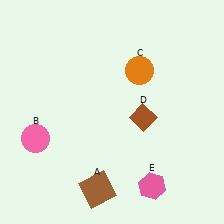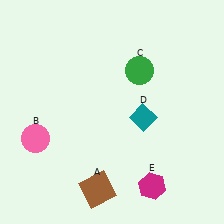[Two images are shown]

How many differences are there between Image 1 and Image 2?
There are 3 differences between the two images.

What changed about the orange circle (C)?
In Image 1, C is orange. In Image 2, it changed to green.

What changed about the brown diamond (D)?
In Image 1, D is brown. In Image 2, it changed to teal.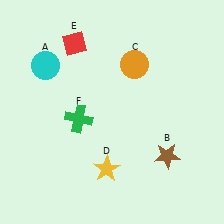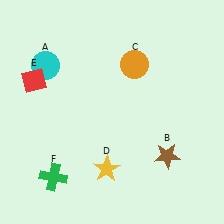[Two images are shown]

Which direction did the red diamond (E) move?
The red diamond (E) moved left.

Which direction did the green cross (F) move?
The green cross (F) moved down.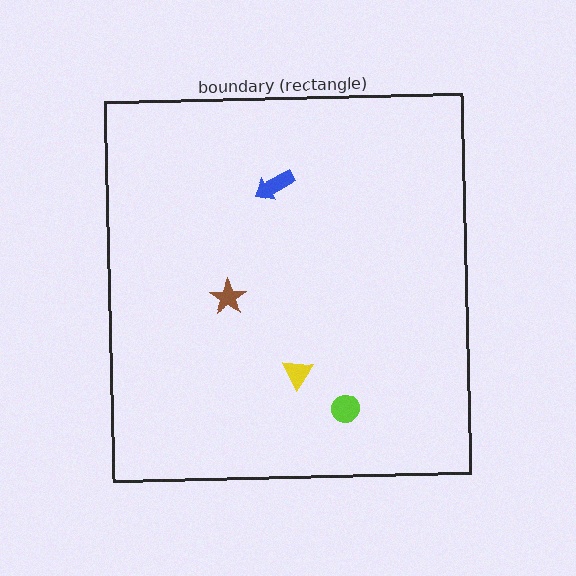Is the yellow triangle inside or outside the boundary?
Inside.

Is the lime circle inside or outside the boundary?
Inside.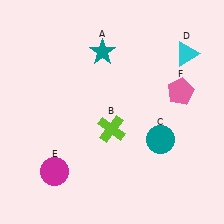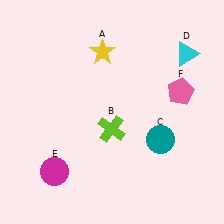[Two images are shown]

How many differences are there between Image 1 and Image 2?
There is 1 difference between the two images.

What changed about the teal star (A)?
In Image 1, A is teal. In Image 2, it changed to yellow.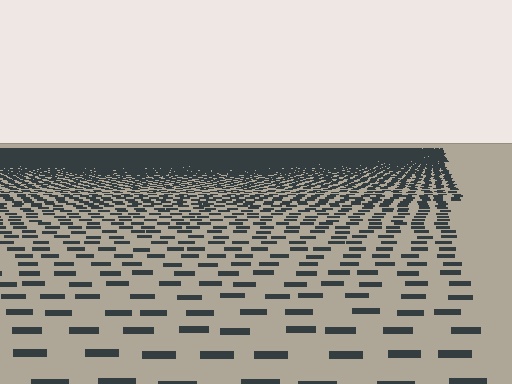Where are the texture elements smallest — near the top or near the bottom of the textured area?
Near the top.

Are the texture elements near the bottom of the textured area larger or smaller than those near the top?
Larger. Near the bottom, elements are closer to the viewer and appear at a bigger on-screen size.